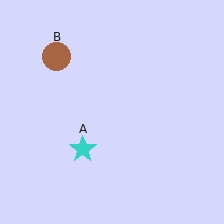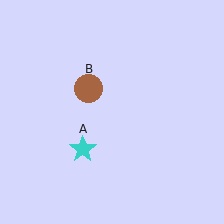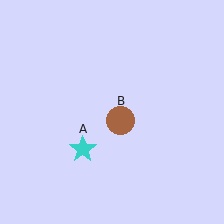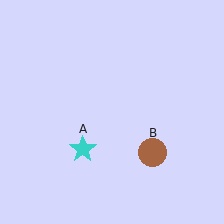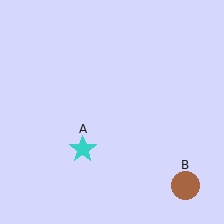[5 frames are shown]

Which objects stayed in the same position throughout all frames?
Cyan star (object A) remained stationary.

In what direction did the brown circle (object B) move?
The brown circle (object B) moved down and to the right.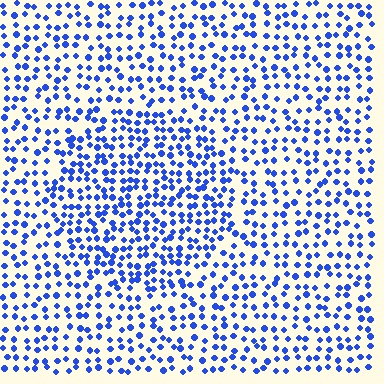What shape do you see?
I see a circle.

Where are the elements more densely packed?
The elements are more densely packed inside the circle boundary.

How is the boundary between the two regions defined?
The boundary is defined by a change in element density (approximately 1.5x ratio). All elements are the same color, size, and shape.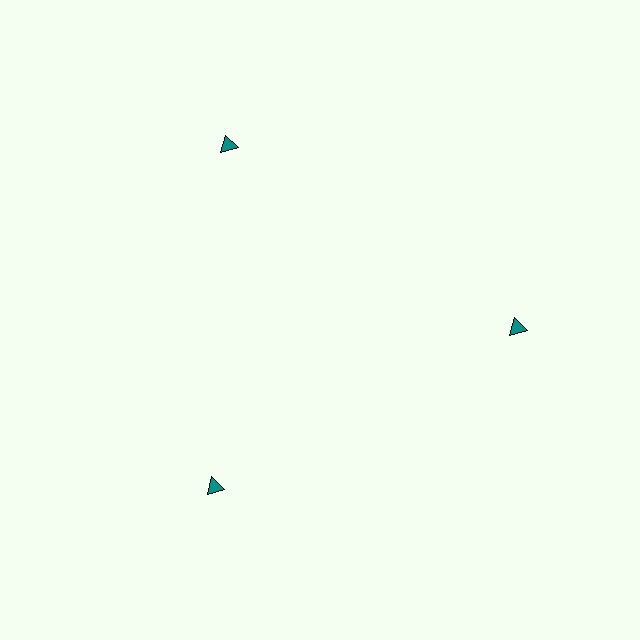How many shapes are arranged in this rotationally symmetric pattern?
There are 3 shapes, arranged in 3 groups of 1.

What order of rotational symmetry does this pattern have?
This pattern has 3-fold rotational symmetry.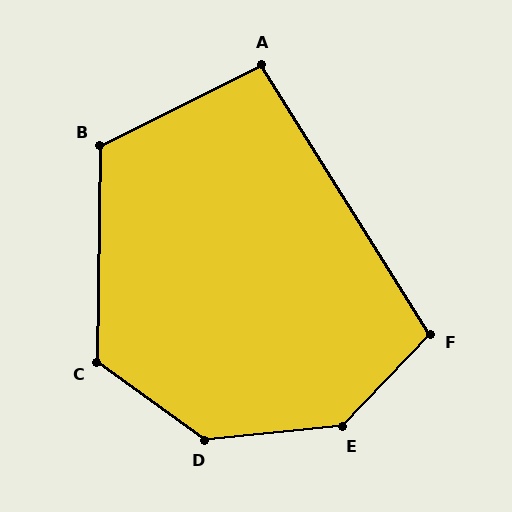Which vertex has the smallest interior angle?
A, at approximately 96 degrees.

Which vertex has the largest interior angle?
E, at approximately 139 degrees.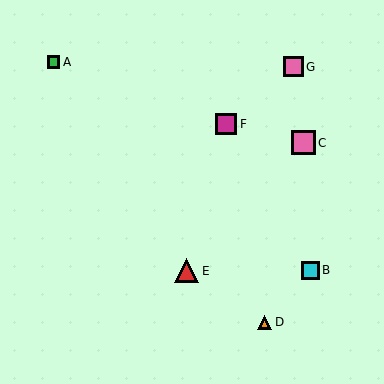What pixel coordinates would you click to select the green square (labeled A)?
Click at (53, 62) to select the green square A.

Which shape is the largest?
The red triangle (labeled E) is the largest.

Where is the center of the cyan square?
The center of the cyan square is at (310, 270).